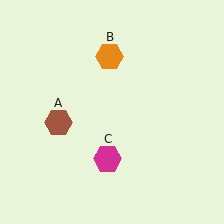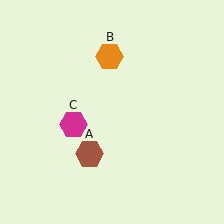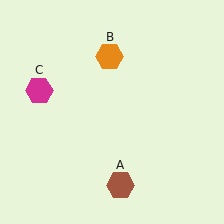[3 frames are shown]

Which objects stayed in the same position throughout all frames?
Orange hexagon (object B) remained stationary.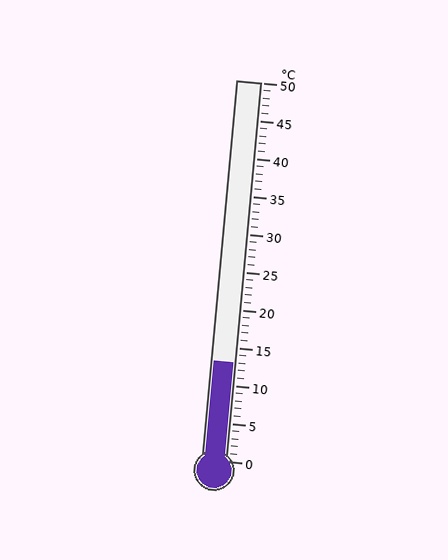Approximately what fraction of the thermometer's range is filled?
The thermometer is filled to approximately 25% of its range.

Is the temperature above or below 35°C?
The temperature is below 35°C.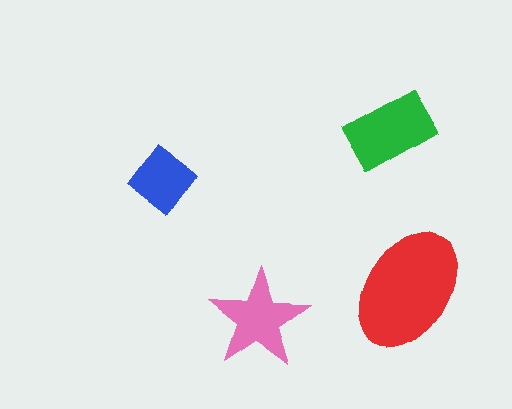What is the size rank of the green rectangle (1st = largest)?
2nd.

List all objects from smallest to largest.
The blue diamond, the pink star, the green rectangle, the red ellipse.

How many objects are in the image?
There are 4 objects in the image.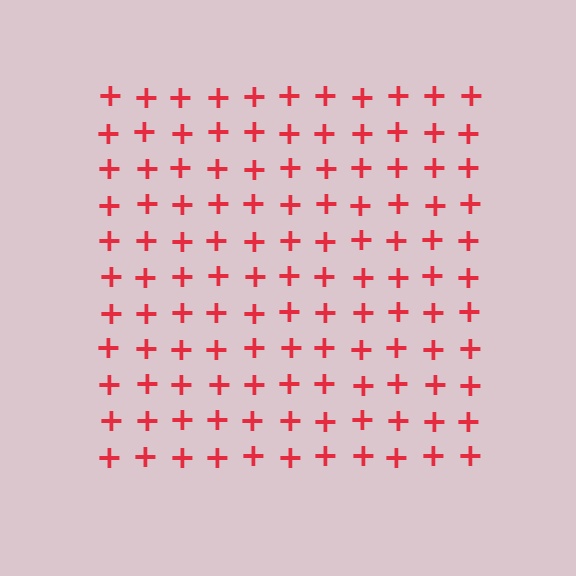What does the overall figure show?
The overall figure shows a square.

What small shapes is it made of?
It is made of small plus signs.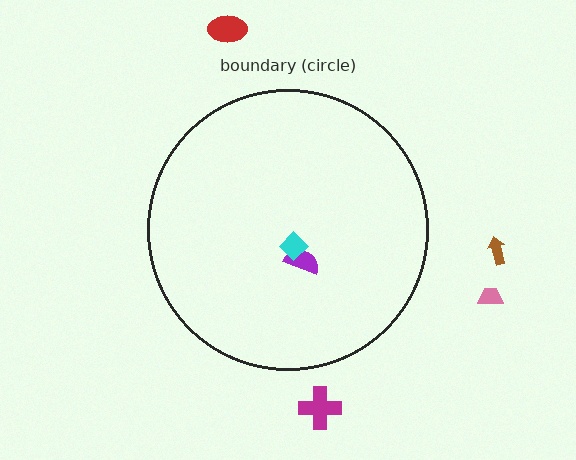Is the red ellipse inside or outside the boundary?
Outside.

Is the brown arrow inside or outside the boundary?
Outside.